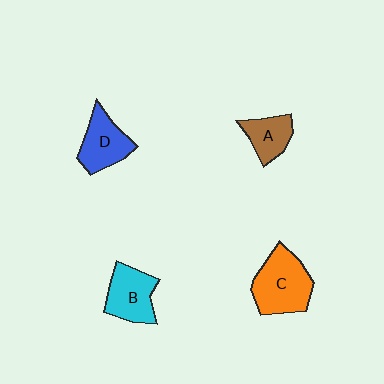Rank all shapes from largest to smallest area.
From largest to smallest: C (orange), B (cyan), D (blue), A (brown).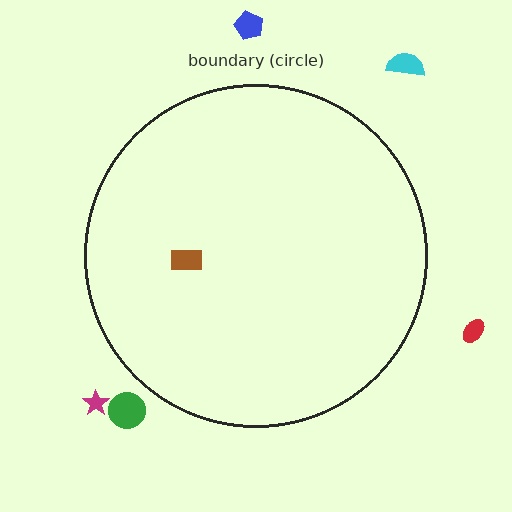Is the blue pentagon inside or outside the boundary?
Outside.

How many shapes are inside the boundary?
1 inside, 5 outside.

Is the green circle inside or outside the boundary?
Outside.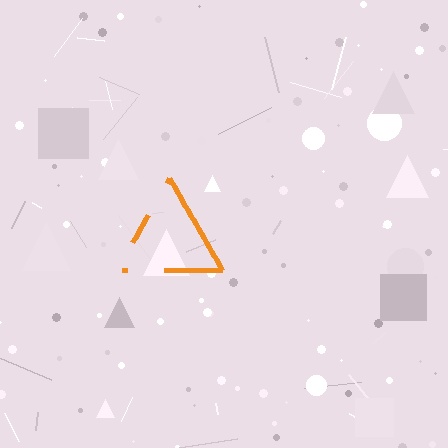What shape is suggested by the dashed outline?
The dashed outline suggests a triangle.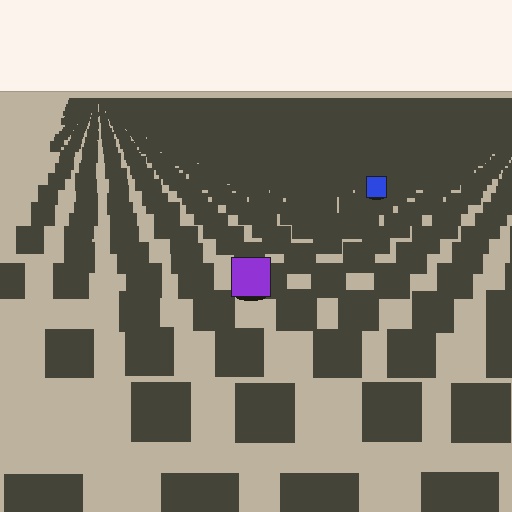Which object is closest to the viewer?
The purple square is closest. The texture marks near it are larger and more spread out.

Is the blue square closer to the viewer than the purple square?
No. The purple square is closer — you can tell from the texture gradient: the ground texture is coarser near it.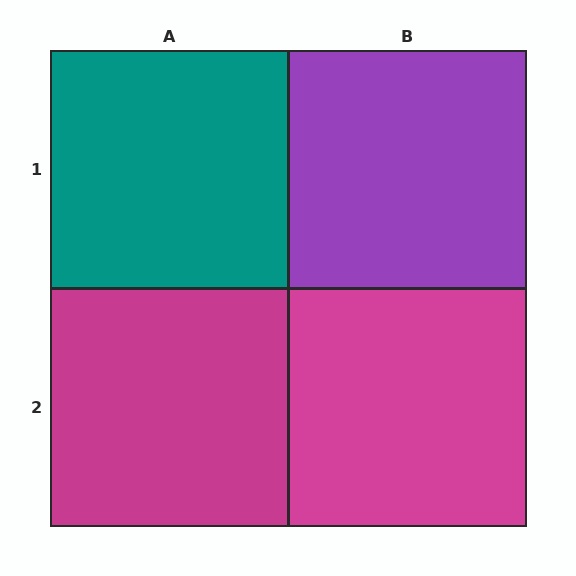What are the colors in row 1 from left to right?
Teal, purple.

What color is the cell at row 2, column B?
Magenta.